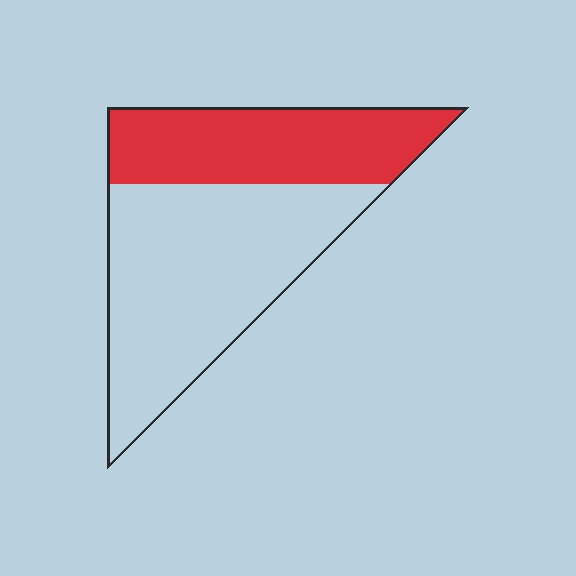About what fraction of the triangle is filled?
About three eighths (3/8).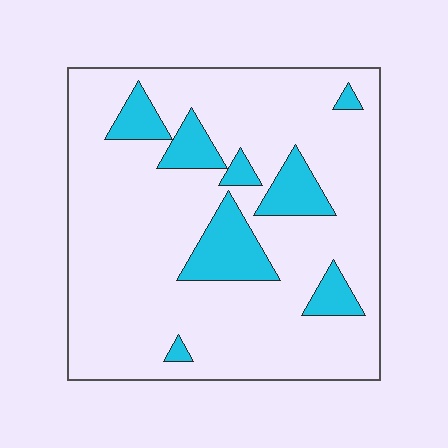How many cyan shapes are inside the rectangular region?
8.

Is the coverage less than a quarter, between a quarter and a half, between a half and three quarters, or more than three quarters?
Less than a quarter.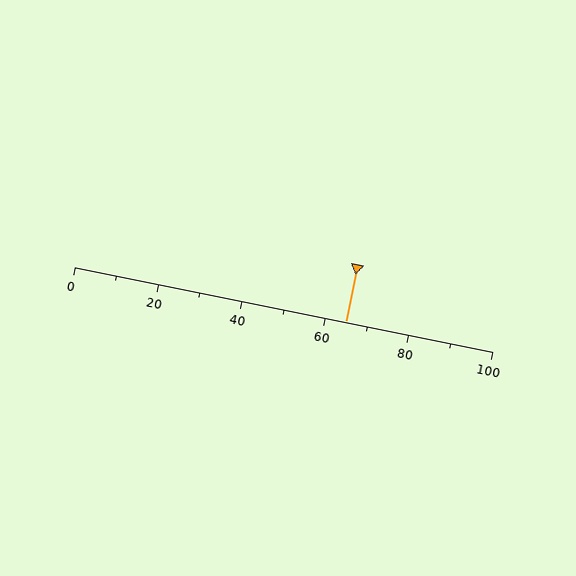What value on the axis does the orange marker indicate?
The marker indicates approximately 65.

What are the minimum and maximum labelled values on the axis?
The axis runs from 0 to 100.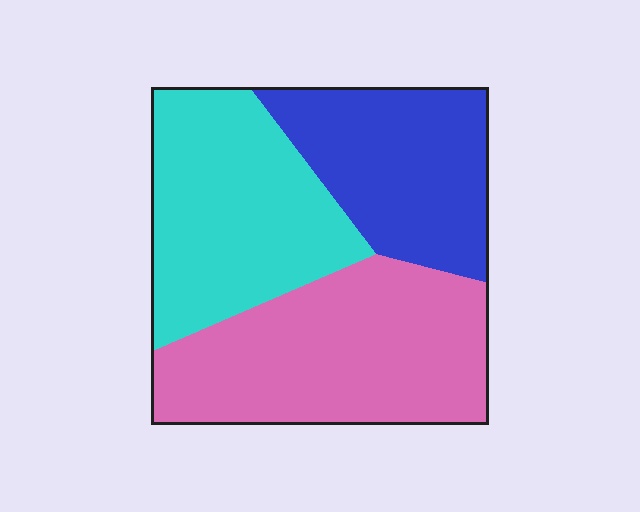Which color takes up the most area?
Pink, at roughly 40%.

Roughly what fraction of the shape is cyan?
Cyan covers about 35% of the shape.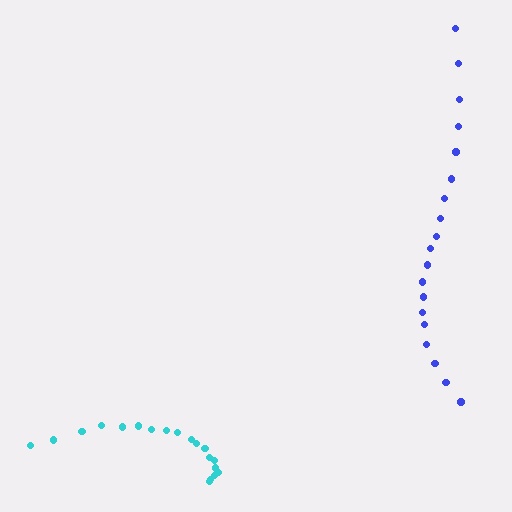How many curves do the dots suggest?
There are 2 distinct paths.